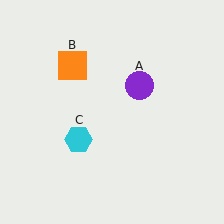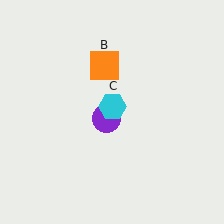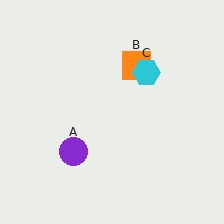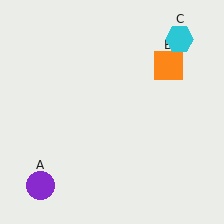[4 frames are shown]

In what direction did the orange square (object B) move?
The orange square (object B) moved right.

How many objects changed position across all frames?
3 objects changed position: purple circle (object A), orange square (object B), cyan hexagon (object C).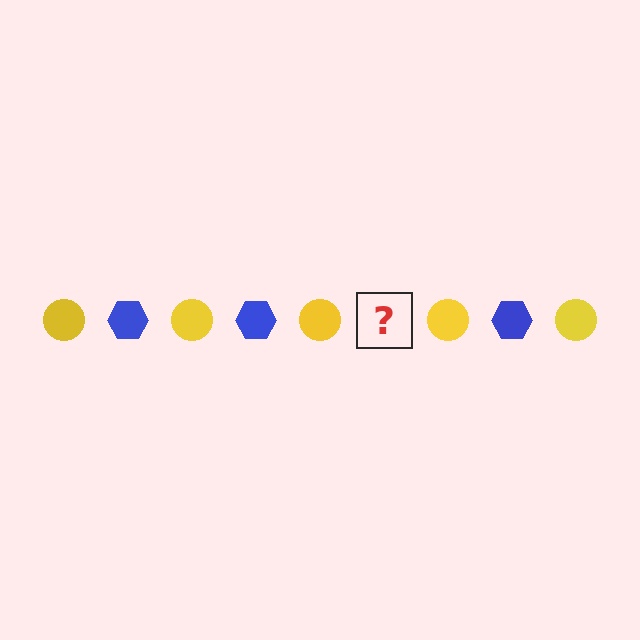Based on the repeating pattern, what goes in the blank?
The blank should be a blue hexagon.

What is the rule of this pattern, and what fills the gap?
The rule is that the pattern alternates between yellow circle and blue hexagon. The gap should be filled with a blue hexagon.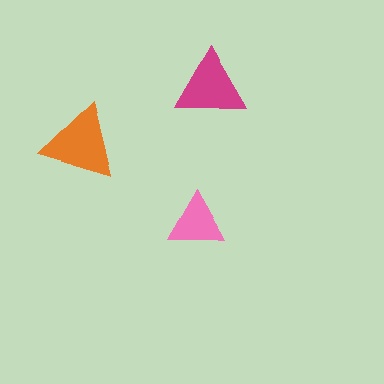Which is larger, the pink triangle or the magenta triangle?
The magenta one.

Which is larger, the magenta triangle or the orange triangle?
The orange one.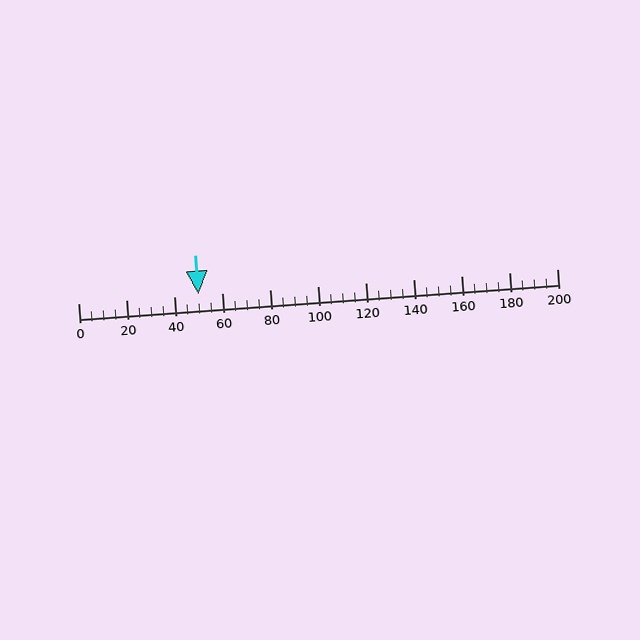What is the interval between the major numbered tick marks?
The major tick marks are spaced 20 units apart.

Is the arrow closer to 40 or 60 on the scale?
The arrow is closer to 60.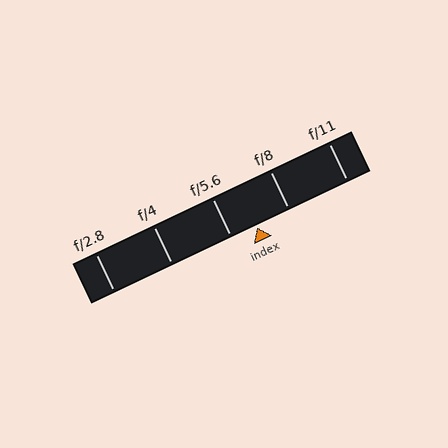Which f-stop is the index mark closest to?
The index mark is closest to f/5.6.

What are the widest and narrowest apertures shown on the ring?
The widest aperture shown is f/2.8 and the narrowest is f/11.